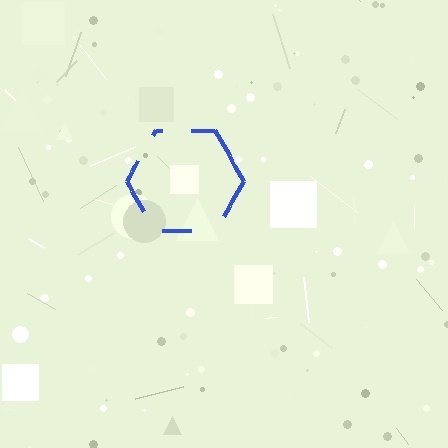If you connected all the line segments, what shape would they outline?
They would outline a hexagon.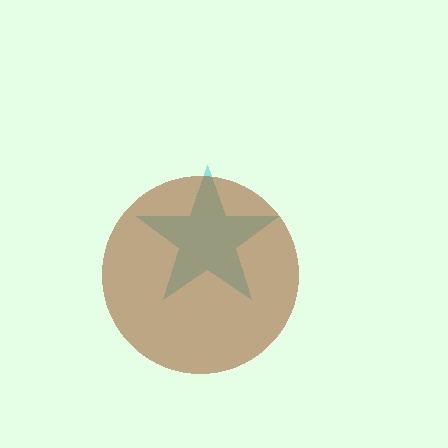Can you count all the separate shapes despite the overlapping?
Yes, there are 2 separate shapes.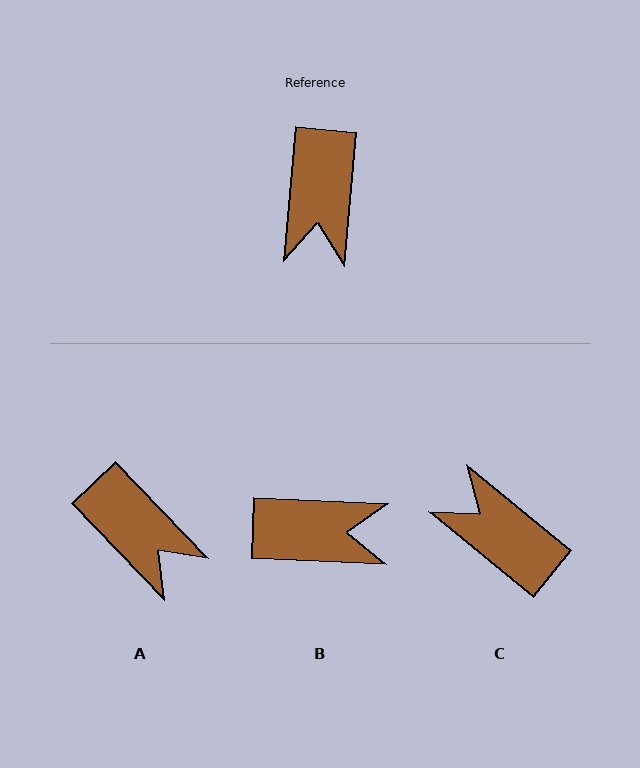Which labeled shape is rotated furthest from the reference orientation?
C, about 125 degrees away.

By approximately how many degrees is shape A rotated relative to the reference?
Approximately 49 degrees counter-clockwise.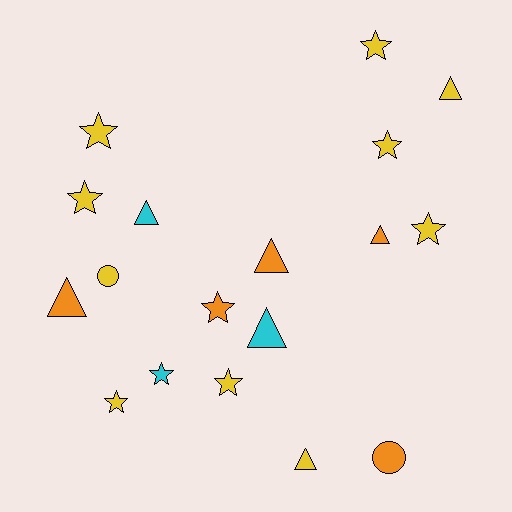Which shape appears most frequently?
Star, with 9 objects.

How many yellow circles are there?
There is 1 yellow circle.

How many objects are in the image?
There are 18 objects.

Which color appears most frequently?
Yellow, with 10 objects.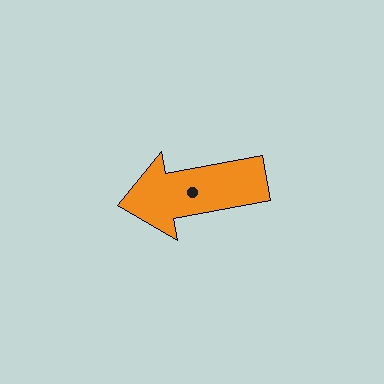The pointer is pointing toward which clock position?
Roughly 9 o'clock.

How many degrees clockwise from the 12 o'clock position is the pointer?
Approximately 259 degrees.